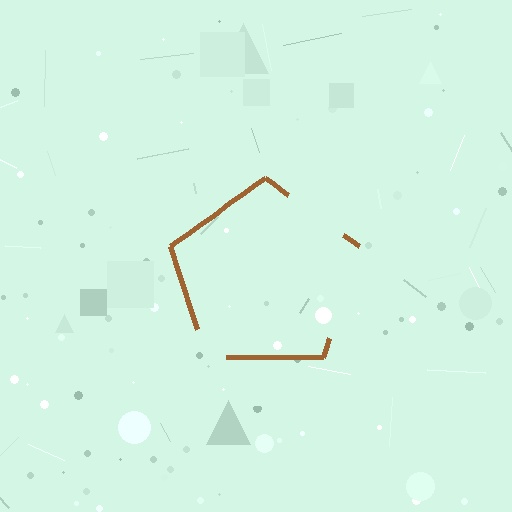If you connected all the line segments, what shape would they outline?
They would outline a pentagon.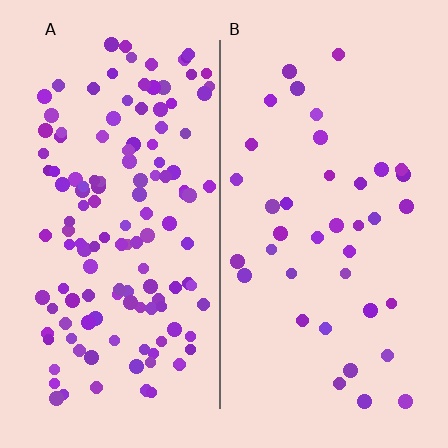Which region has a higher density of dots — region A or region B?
A (the left).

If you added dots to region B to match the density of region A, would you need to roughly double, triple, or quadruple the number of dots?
Approximately triple.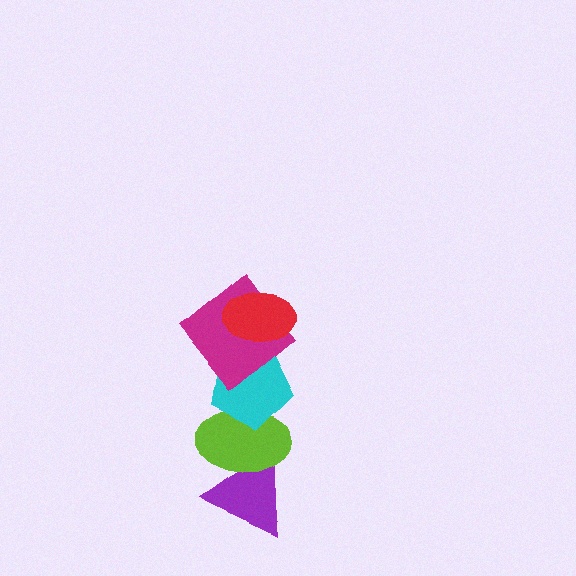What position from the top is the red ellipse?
The red ellipse is 1st from the top.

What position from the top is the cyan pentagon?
The cyan pentagon is 3rd from the top.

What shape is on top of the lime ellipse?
The cyan pentagon is on top of the lime ellipse.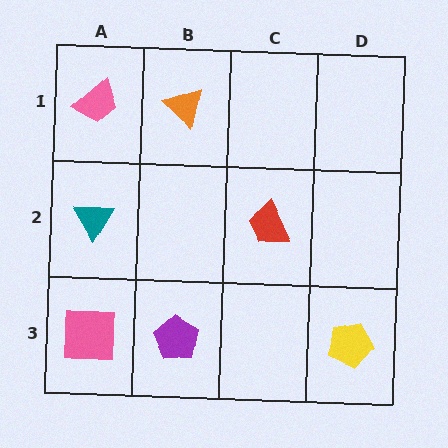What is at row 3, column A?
A pink square.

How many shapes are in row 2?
2 shapes.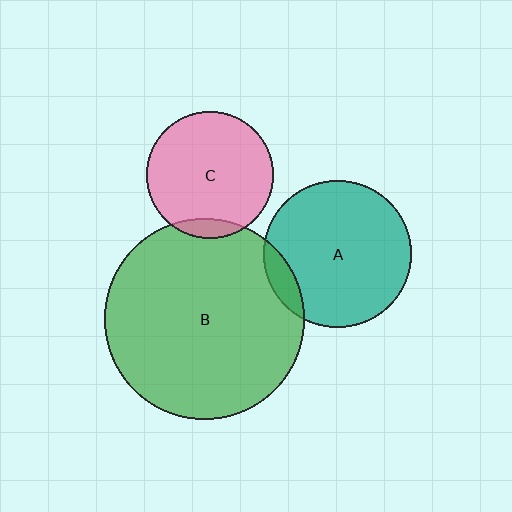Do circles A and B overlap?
Yes.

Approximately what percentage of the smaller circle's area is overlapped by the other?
Approximately 10%.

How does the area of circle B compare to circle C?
Approximately 2.5 times.